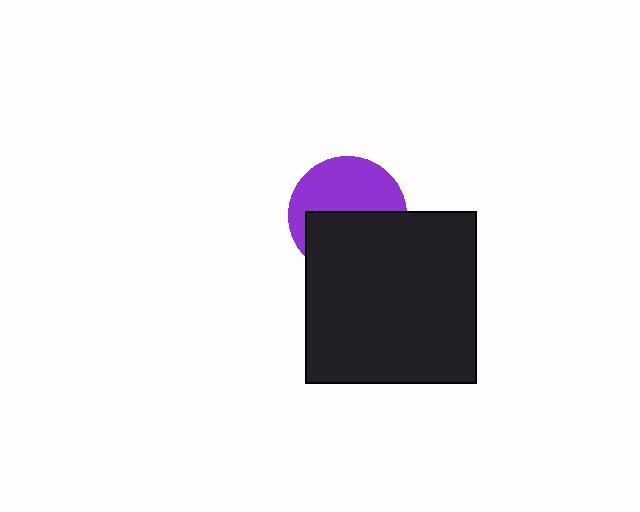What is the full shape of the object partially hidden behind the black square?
The partially hidden object is a purple circle.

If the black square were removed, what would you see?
You would see the complete purple circle.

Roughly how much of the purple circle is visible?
About half of it is visible (roughly 51%).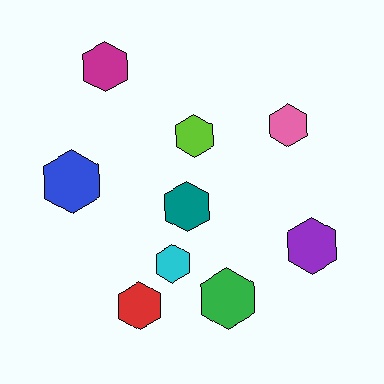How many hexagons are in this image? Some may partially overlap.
There are 9 hexagons.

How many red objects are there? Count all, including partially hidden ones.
There is 1 red object.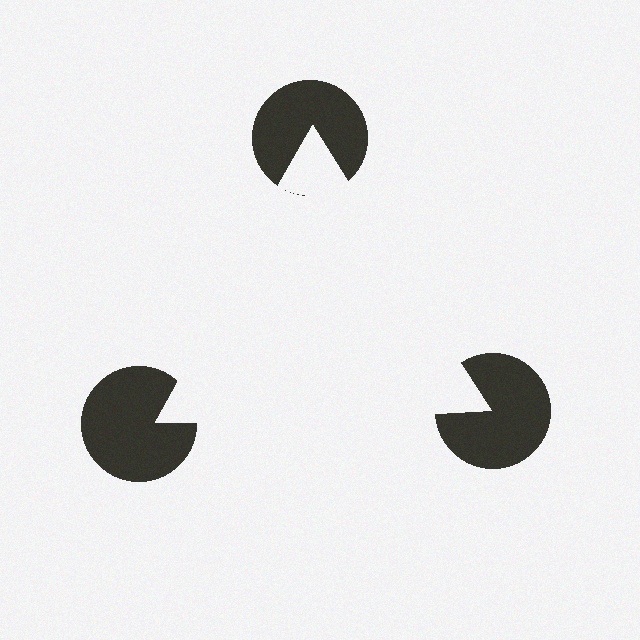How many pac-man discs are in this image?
There are 3 — one at each vertex of the illusory triangle.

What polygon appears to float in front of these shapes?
An illusory triangle — its edges are inferred from the aligned wedge cuts in the pac-man discs, not physically drawn.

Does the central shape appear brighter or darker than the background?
It typically appears slightly brighter than the background, even though no actual brightness change is drawn.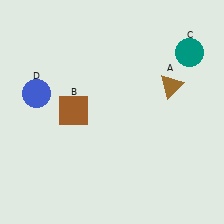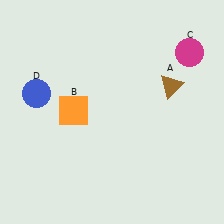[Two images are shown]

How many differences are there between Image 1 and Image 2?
There are 2 differences between the two images.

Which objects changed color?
B changed from brown to orange. C changed from teal to magenta.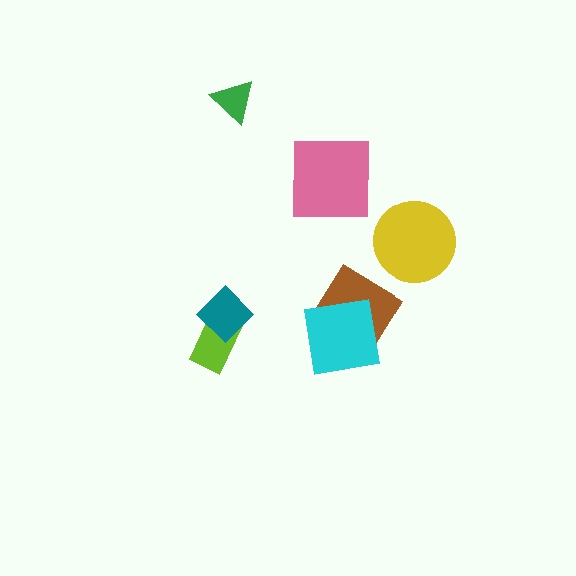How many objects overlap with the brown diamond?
1 object overlaps with the brown diamond.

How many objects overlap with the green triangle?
0 objects overlap with the green triangle.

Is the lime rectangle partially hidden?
Yes, it is partially covered by another shape.